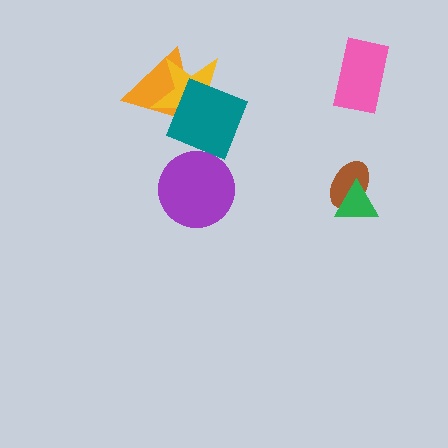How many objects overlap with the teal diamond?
3 objects overlap with the teal diamond.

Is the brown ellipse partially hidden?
Yes, it is partially covered by another shape.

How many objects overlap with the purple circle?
1 object overlaps with the purple circle.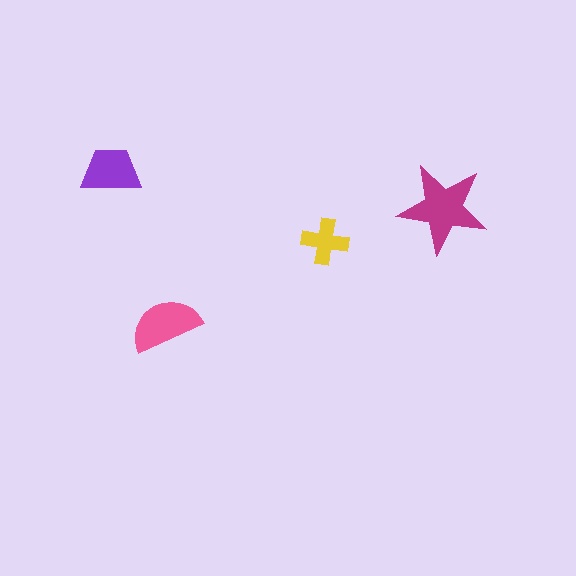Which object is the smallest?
The yellow cross.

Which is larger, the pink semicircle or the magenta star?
The magenta star.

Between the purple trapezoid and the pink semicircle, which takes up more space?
The pink semicircle.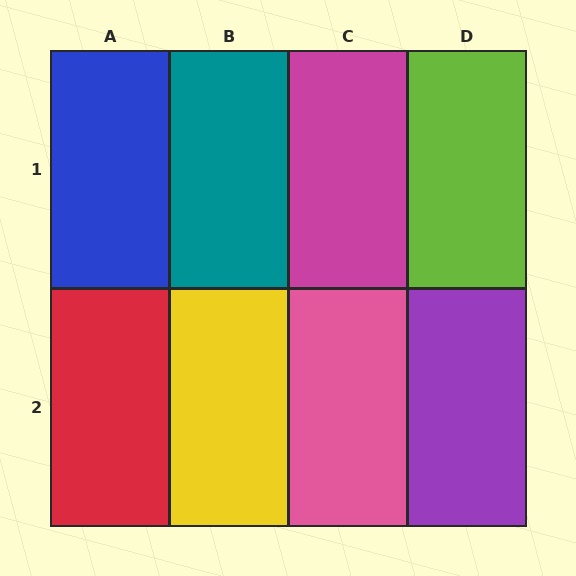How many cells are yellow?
1 cell is yellow.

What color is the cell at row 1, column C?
Magenta.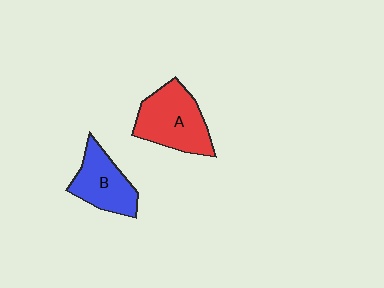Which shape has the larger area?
Shape A (red).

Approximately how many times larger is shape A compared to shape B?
Approximately 1.3 times.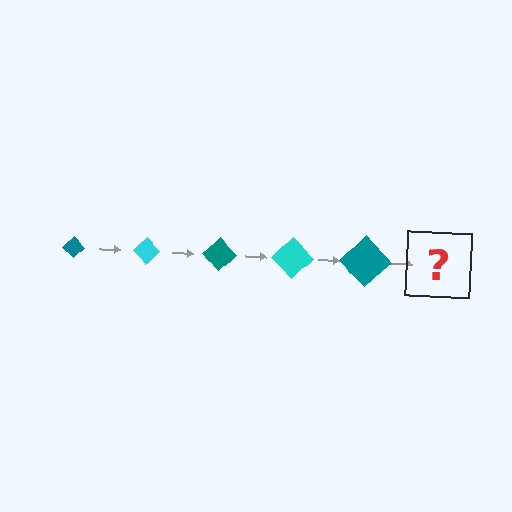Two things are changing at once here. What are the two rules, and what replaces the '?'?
The two rules are that the diamond grows larger each step and the color cycles through teal and cyan. The '?' should be a cyan diamond, larger than the previous one.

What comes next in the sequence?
The next element should be a cyan diamond, larger than the previous one.